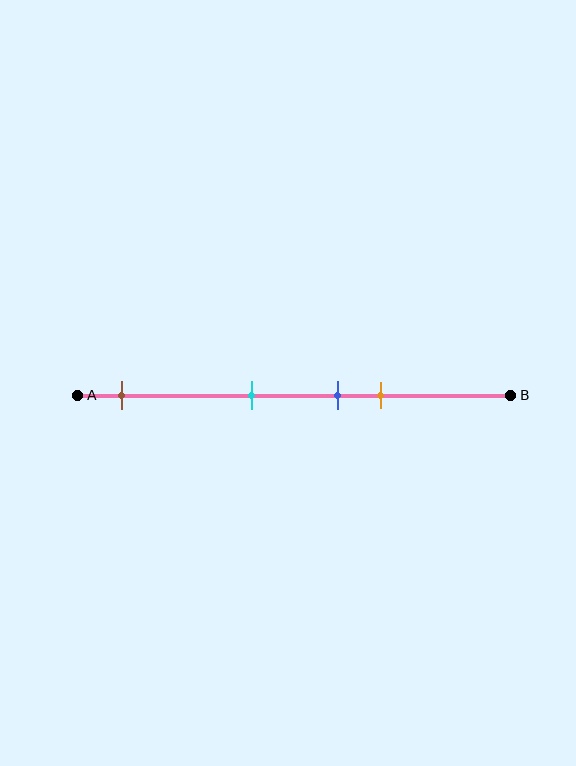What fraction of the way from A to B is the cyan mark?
The cyan mark is approximately 40% (0.4) of the way from A to B.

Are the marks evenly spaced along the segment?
No, the marks are not evenly spaced.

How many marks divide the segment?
There are 4 marks dividing the segment.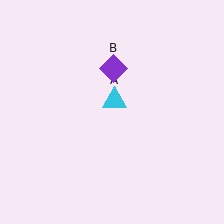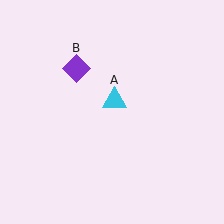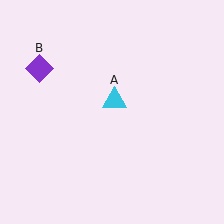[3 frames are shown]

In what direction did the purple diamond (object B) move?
The purple diamond (object B) moved left.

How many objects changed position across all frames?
1 object changed position: purple diamond (object B).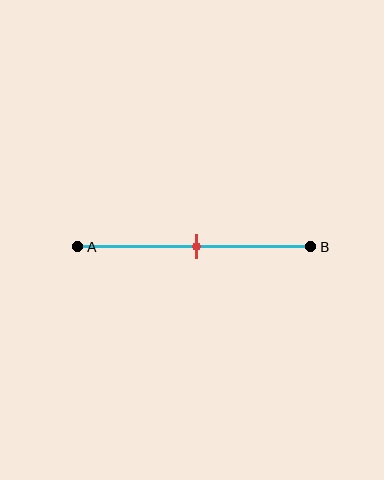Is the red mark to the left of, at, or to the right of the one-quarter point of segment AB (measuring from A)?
The red mark is to the right of the one-quarter point of segment AB.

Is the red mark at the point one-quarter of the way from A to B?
No, the mark is at about 50% from A, not at the 25% one-quarter point.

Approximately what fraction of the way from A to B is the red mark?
The red mark is approximately 50% of the way from A to B.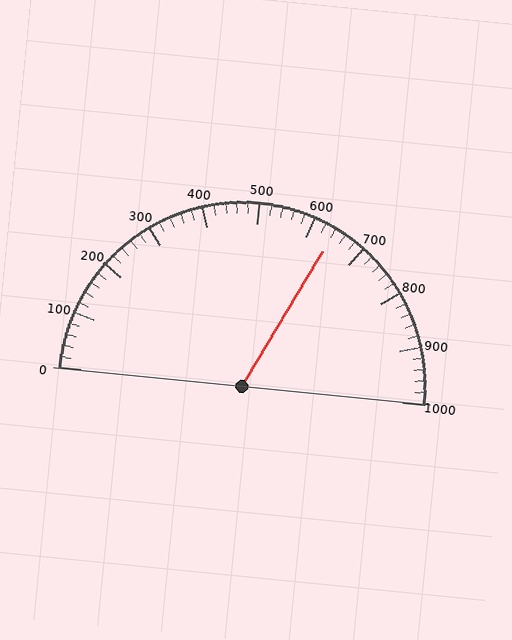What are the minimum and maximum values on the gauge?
The gauge ranges from 0 to 1000.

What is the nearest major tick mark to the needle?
The nearest major tick mark is 600.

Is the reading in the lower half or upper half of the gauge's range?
The reading is in the upper half of the range (0 to 1000).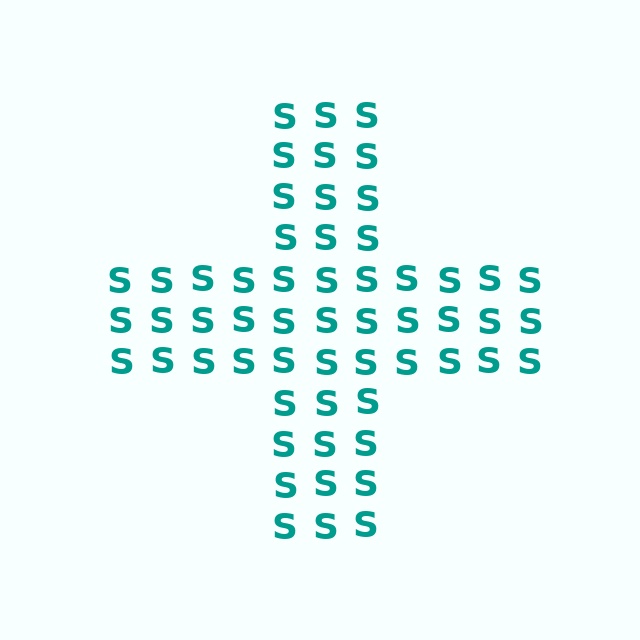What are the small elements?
The small elements are letter S's.